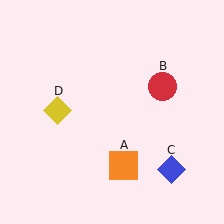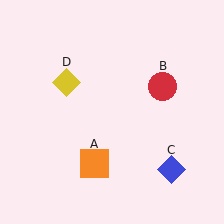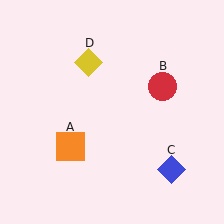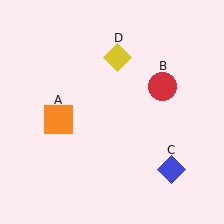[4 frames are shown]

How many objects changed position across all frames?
2 objects changed position: orange square (object A), yellow diamond (object D).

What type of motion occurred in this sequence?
The orange square (object A), yellow diamond (object D) rotated clockwise around the center of the scene.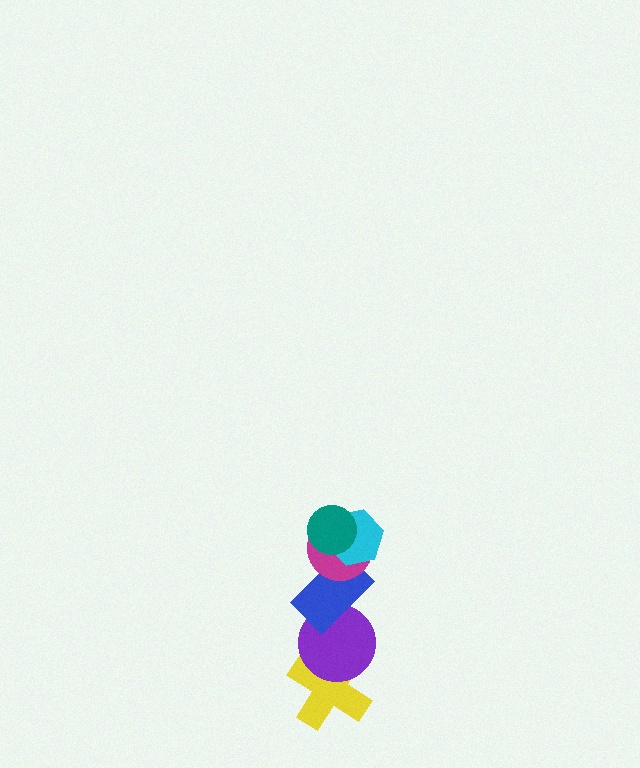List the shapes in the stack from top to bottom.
From top to bottom: the teal circle, the cyan hexagon, the magenta circle, the blue rectangle, the purple circle, the yellow cross.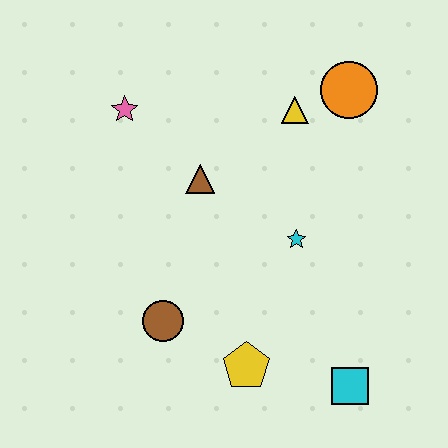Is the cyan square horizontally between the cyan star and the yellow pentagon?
No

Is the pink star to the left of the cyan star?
Yes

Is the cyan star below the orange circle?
Yes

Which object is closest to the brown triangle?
The pink star is closest to the brown triangle.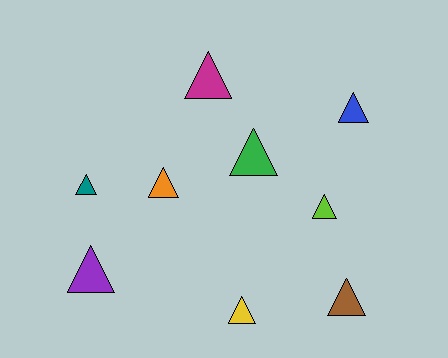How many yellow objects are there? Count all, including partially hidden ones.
There is 1 yellow object.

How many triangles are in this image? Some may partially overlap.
There are 9 triangles.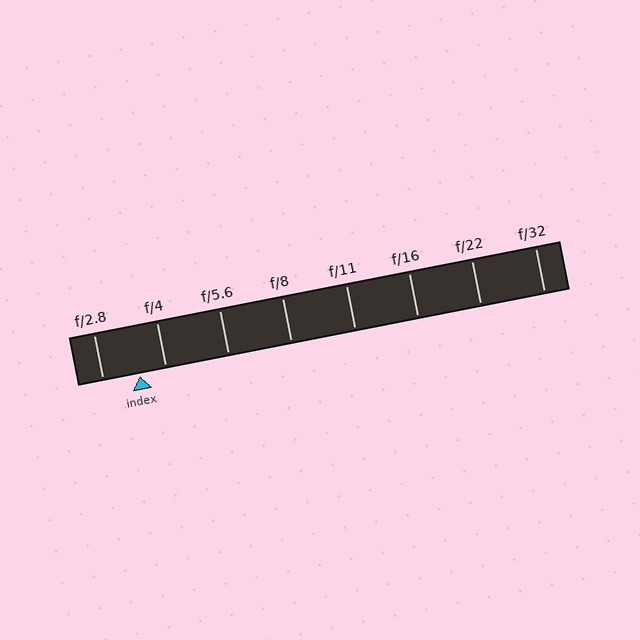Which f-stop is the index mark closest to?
The index mark is closest to f/4.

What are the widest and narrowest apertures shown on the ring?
The widest aperture shown is f/2.8 and the narrowest is f/32.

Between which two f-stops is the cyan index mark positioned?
The index mark is between f/2.8 and f/4.